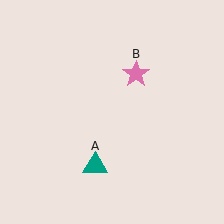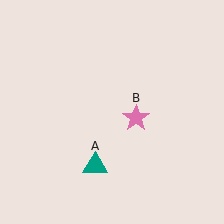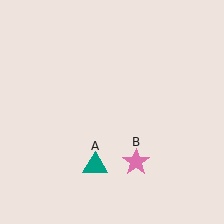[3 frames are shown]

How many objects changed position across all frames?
1 object changed position: pink star (object B).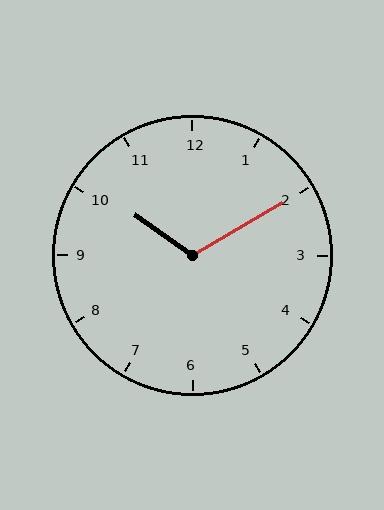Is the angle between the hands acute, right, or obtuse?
It is obtuse.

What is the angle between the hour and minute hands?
Approximately 115 degrees.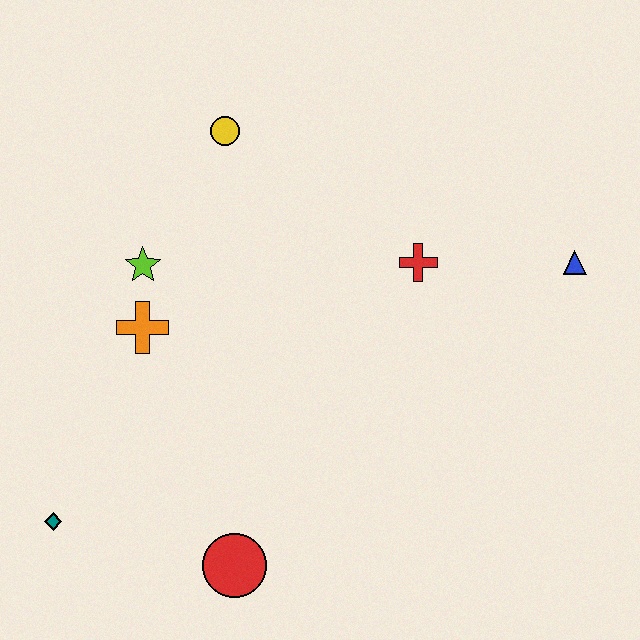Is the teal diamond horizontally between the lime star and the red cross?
No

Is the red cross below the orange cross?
No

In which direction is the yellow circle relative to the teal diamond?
The yellow circle is above the teal diamond.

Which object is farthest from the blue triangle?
The teal diamond is farthest from the blue triangle.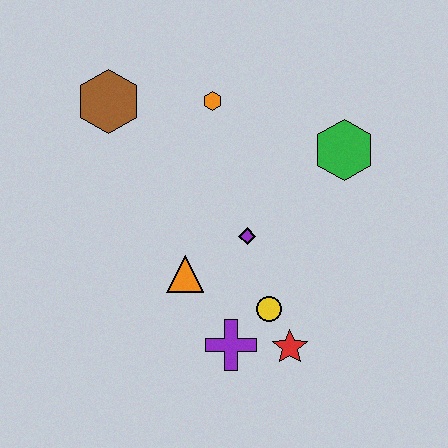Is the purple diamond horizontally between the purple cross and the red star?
Yes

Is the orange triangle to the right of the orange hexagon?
No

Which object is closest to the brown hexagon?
The orange hexagon is closest to the brown hexagon.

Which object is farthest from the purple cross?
The brown hexagon is farthest from the purple cross.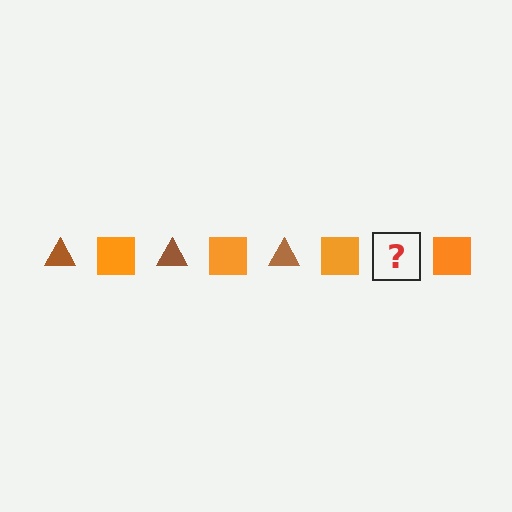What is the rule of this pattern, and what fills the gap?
The rule is that the pattern alternates between brown triangle and orange square. The gap should be filled with a brown triangle.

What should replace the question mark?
The question mark should be replaced with a brown triangle.